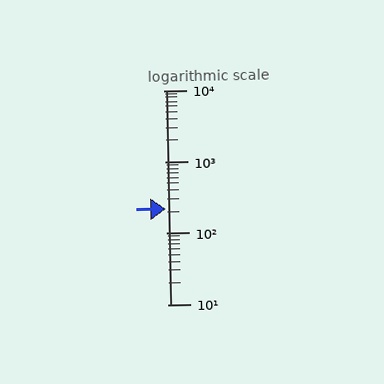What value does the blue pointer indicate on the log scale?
The pointer indicates approximately 220.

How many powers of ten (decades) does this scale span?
The scale spans 3 decades, from 10 to 10000.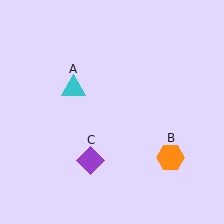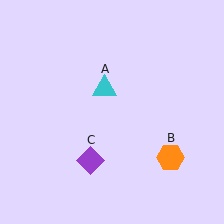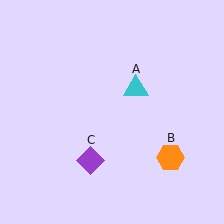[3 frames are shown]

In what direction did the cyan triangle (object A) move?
The cyan triangle (object A) moved right.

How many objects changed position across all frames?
1 object changed position: cyan triangle (object A).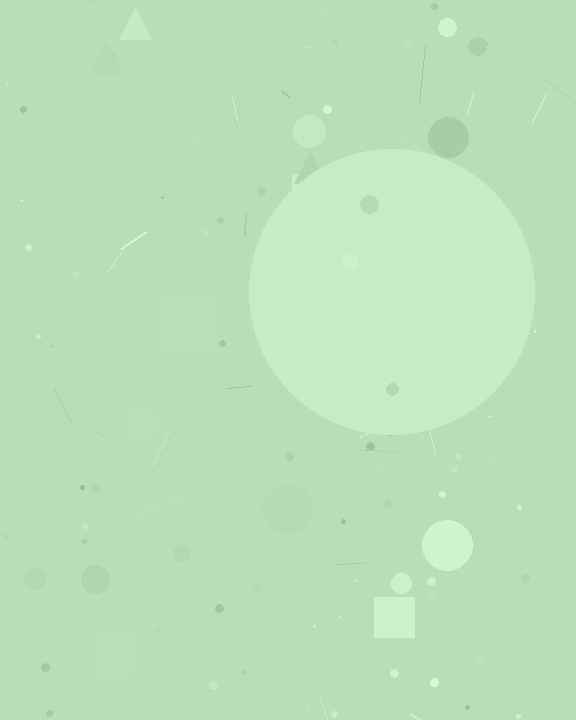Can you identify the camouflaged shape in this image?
The camouflaged shape is a circle.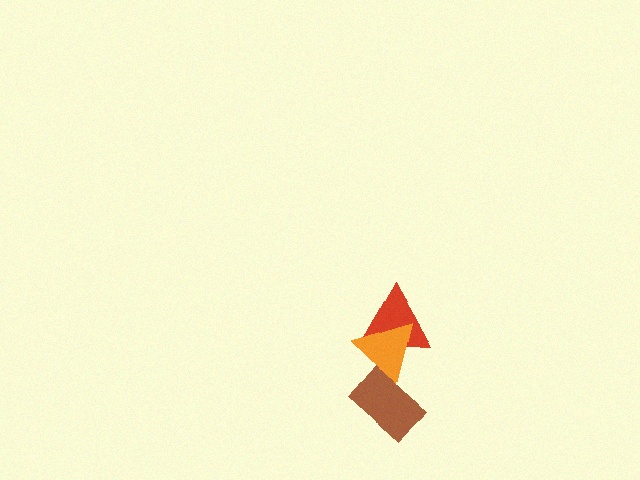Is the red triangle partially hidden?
Yes, it is partially covered by another shape.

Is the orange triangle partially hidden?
Yes, it is partially covered by another shape.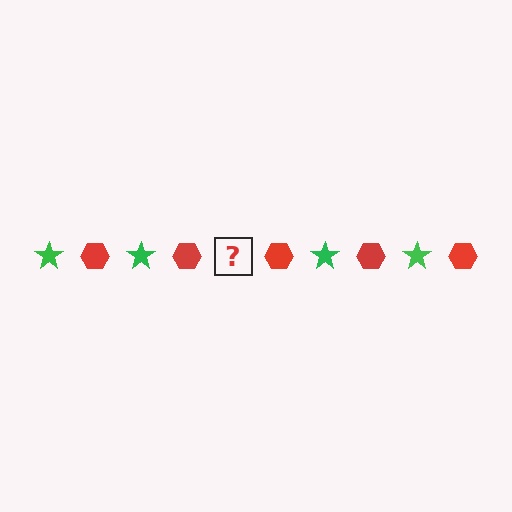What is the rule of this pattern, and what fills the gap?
The rule is that the pattern alternates between green star and red hexagon. The gap should be filled with a green star.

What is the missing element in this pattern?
The missing element is a green star.